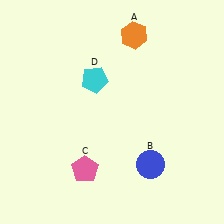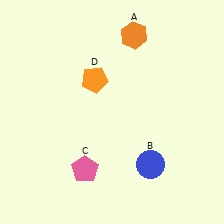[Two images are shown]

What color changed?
The pentagon (D) changed from cyan in Image 1 to orange in Image 2.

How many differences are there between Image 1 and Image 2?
There is 1 difference between the two images.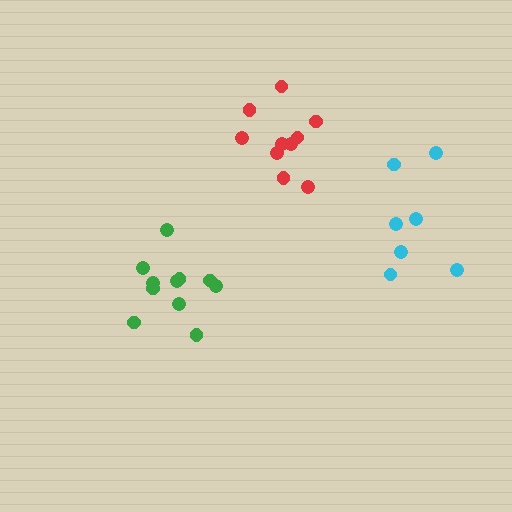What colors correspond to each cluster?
The clusters are colored: green, red, cyan.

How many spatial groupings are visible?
There are 3 spatial groupings.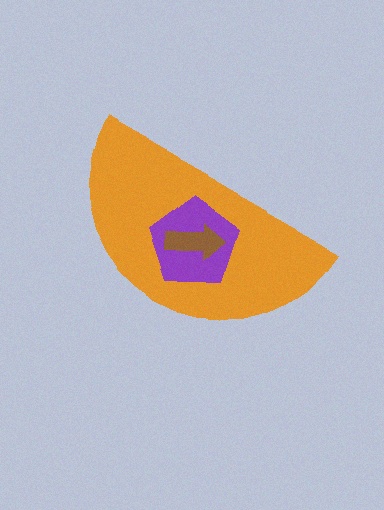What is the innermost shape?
The brown arrow.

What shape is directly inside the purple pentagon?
The brown arrow.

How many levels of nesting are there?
3.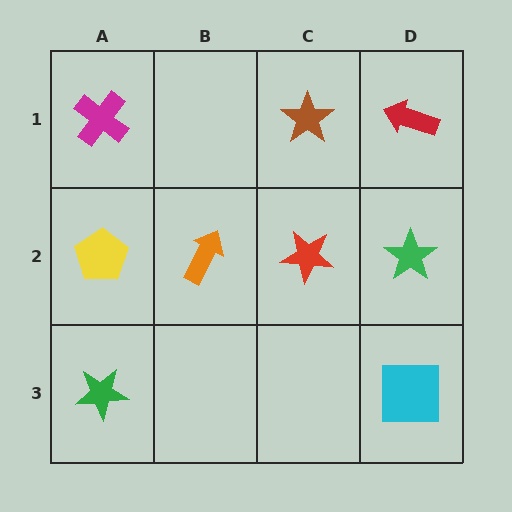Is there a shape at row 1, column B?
No, that cell is empty.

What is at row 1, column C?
A brown star.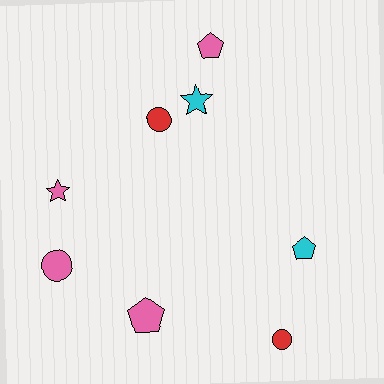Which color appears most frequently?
Pink, with 4 objects.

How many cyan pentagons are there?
There is 1 cyan pentagon.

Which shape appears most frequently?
Pentagon, with 3 objects.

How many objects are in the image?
There are 8 objects.